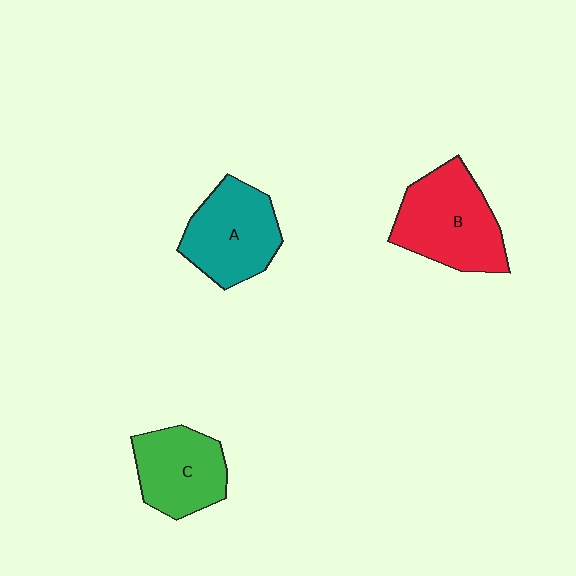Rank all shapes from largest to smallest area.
From largest to smallest: B (red), A (teal), C (green).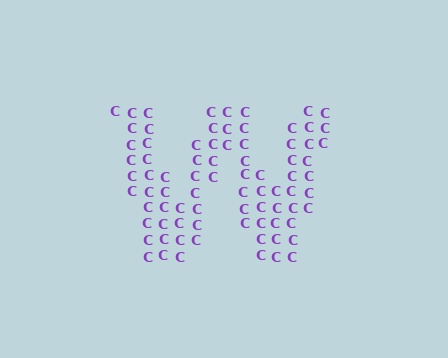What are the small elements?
The small elements are letter C's.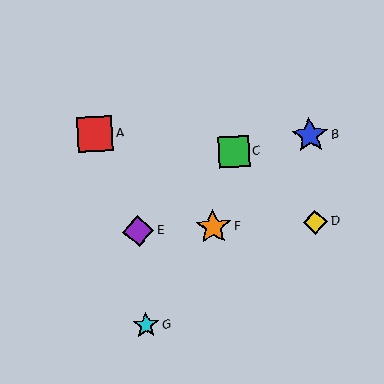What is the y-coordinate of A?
Object A is at y≈134.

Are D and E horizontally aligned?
Yes, both are at y≈222.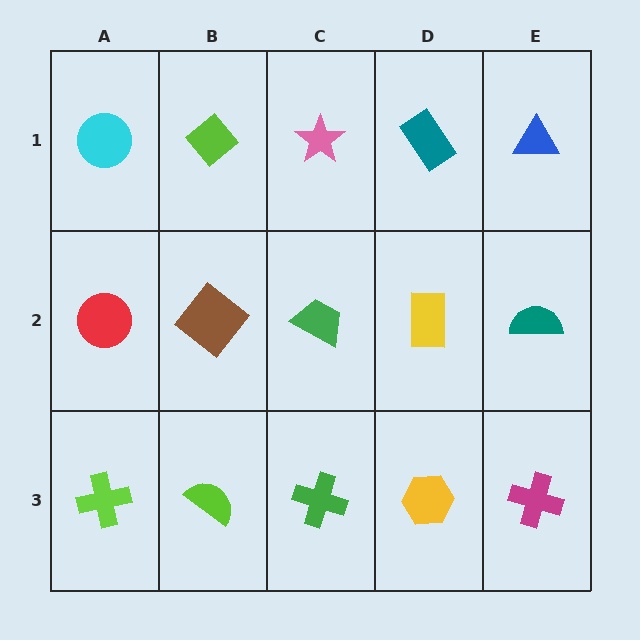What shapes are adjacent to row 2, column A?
A cyan circle (row 1, column A), a lime cross (row 3, column A), a brown diamond (row 2, column B).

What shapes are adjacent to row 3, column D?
A yellow rectangle (row 2, column D), a green cross (row 3, column C), a magenta cross (row 3, column E).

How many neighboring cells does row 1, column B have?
3.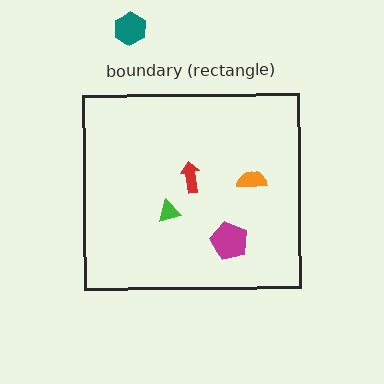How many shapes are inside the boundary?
4 inside, 1 outside.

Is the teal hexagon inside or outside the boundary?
Outside.